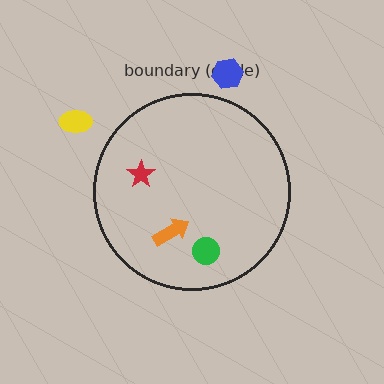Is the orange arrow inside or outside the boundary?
Inside.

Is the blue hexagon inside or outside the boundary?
Outside.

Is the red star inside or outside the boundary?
Inside.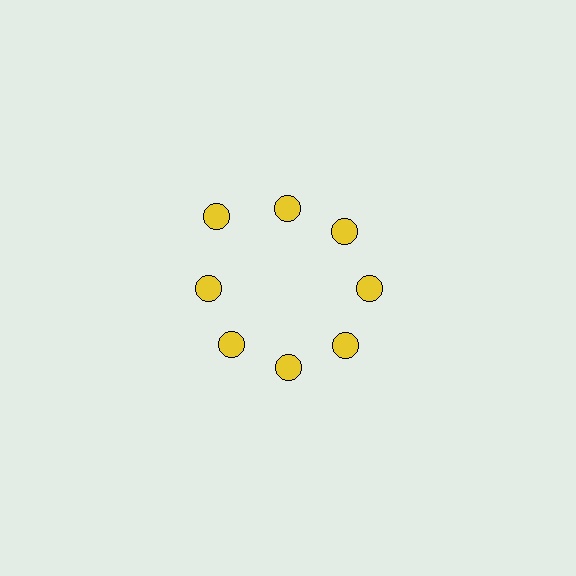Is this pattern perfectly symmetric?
No. The 8 yellow circles are arranged in a ring, but one element near the 10 o'clock position is pushed outward from the center, breaking the 8-fold rotational symmetry.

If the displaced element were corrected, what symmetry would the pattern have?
It would have 8-fold rotational symmetry — the pattern would map onto itself every 45 degrees.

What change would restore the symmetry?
The symmetry would be restored by moving it inward, back onto the ring so that all 8 circles sit at equal angles and equal distance from the center.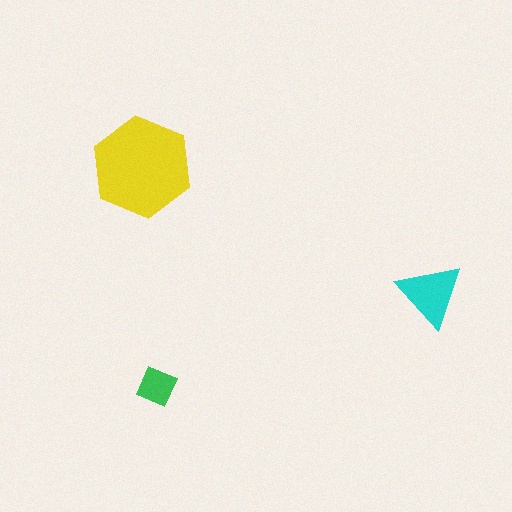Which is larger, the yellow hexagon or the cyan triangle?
The yellow hexagon.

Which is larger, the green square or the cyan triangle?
The cyan triangle.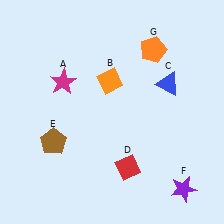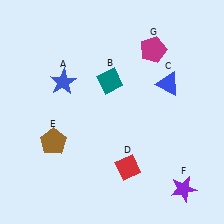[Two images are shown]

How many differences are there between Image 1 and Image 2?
There are 3 differences between the two images.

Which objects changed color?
A changed from magenta to blue. B changed from orange to teal. G changed from orange to magenta.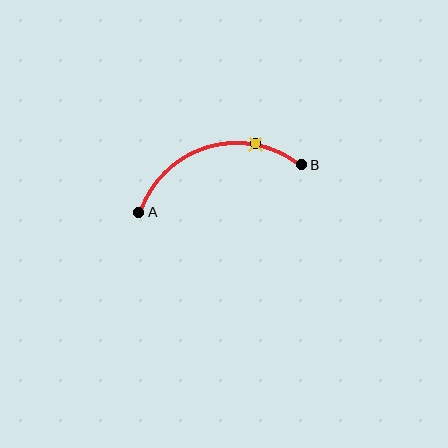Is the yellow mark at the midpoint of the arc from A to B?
No. The yellow mark lies on the arc but is closer to endpoint B. The arc midpoint would be at the point on the curve equidistant along the arc from both A and B.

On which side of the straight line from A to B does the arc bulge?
The arc bulges above the straight line connecting A and B.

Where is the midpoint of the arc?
The arc midpoint is the point on the curve farthest from the straight line joining A and B. It sits above that line.